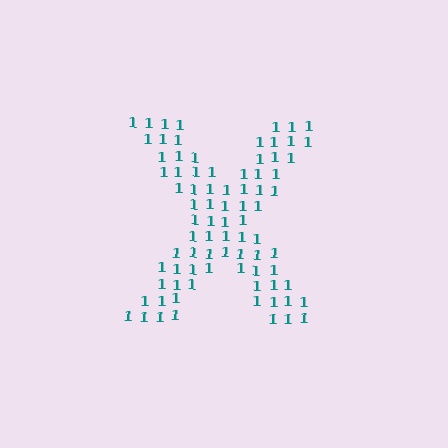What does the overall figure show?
The overall figure shows the letter X.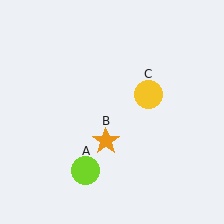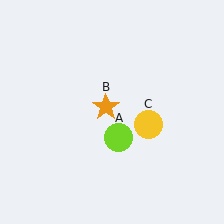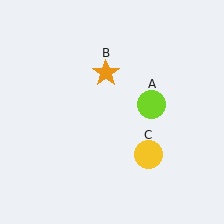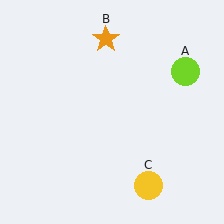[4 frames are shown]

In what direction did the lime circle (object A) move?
The lime circle (object A) moved up and to the right.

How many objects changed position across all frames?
3 objects changed position: lime circle (object A), orange star (object B), yellow circle (object C).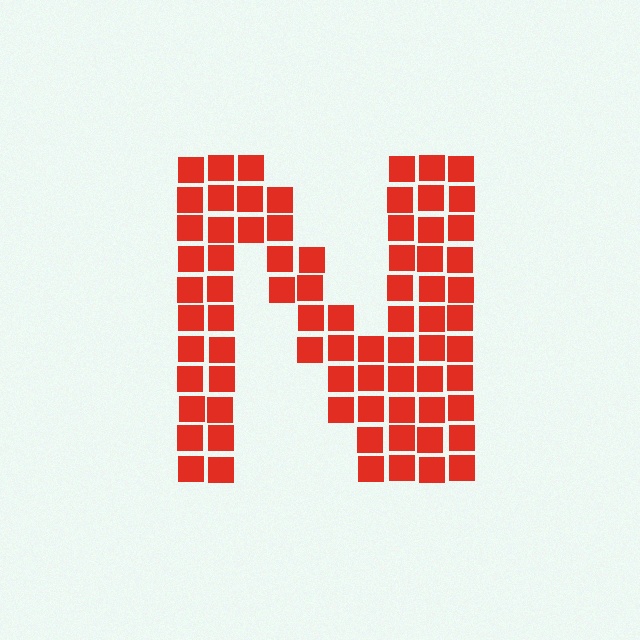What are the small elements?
The small elements are squares.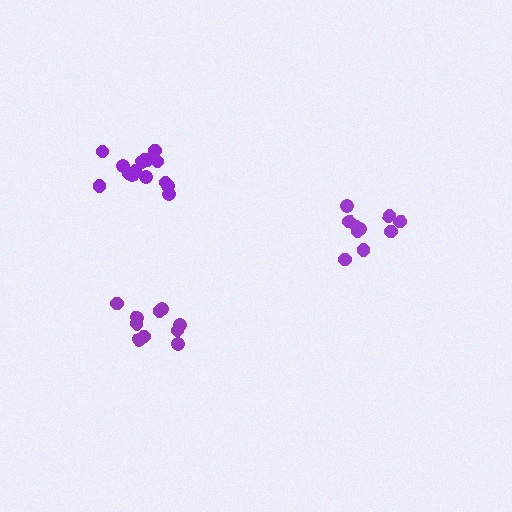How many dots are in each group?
Group 1: 15 dots, Group 2: 10 dots, Group 3: 10 dots (35 total).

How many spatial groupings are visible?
There are 3 spatial groupings.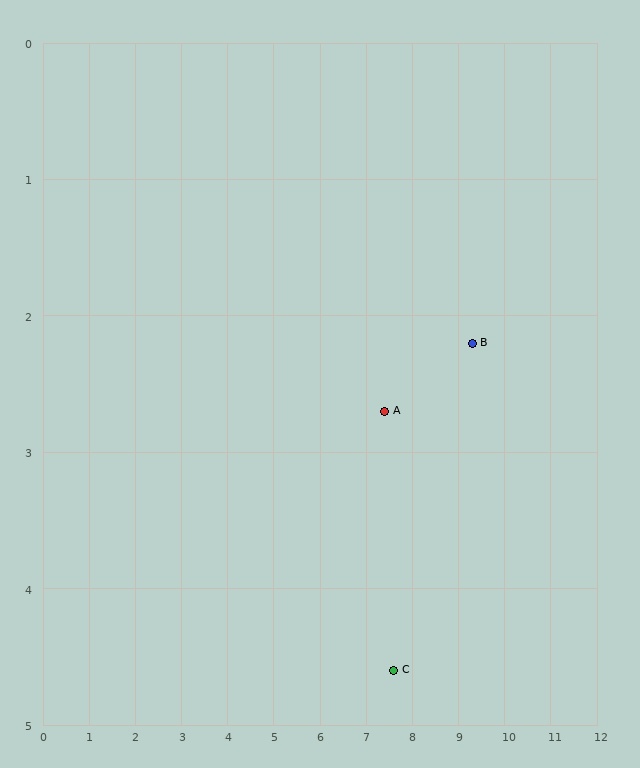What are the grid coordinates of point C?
Point C is at approximately (7.6, 4.6).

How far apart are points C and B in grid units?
Points C and B are about 2.9 grid units apart.